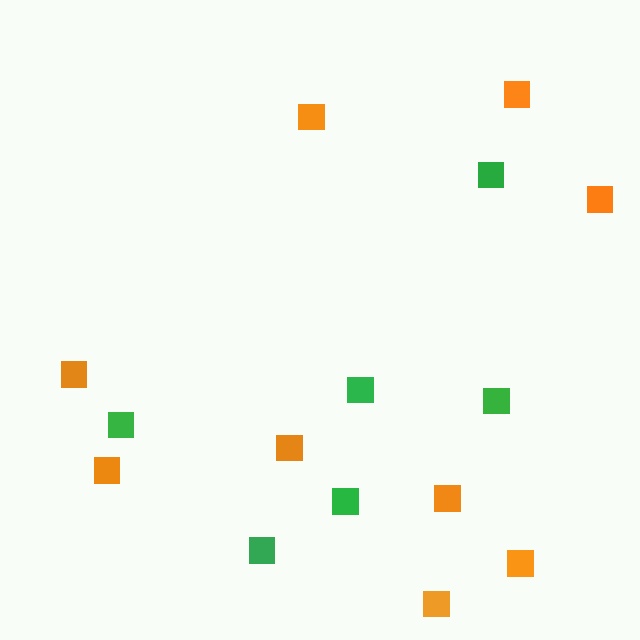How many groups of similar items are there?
There are 2 groups: one group of green squares (6) and one group of orange squares (9).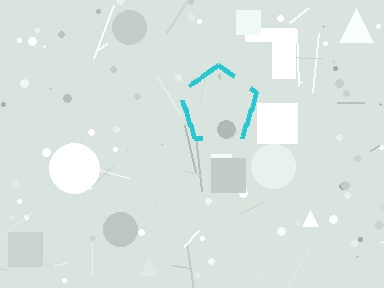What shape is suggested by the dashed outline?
The dashed outline suggests a pentagon.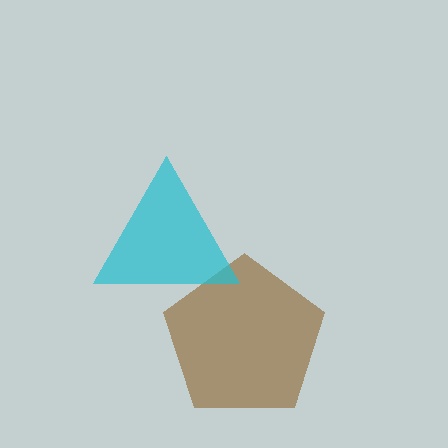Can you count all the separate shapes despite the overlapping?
Yes, there are 2 separate shapes.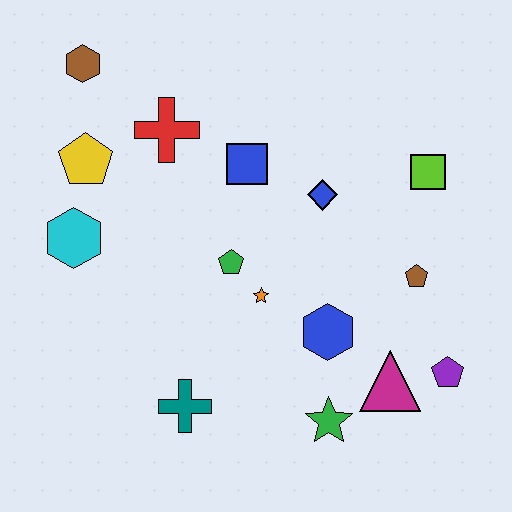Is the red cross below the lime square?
No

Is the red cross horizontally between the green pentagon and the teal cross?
No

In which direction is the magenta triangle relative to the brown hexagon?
The magenta triangle is below the brown hexagon.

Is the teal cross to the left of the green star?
Yes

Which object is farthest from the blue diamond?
The brown hexagon is farthest from the blue diamond.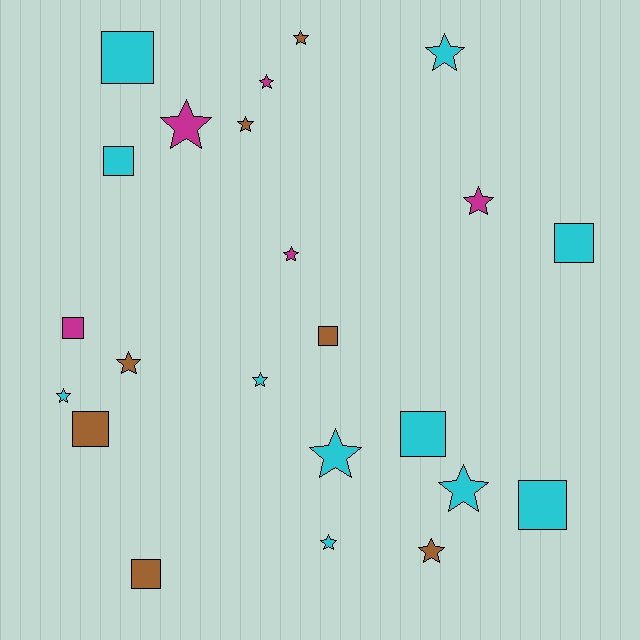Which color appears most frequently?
Cyan, with 11 objects.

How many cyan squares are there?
There are 5 cyan squares.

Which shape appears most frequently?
Star, with 14 objects.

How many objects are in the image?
There are 23 objects.